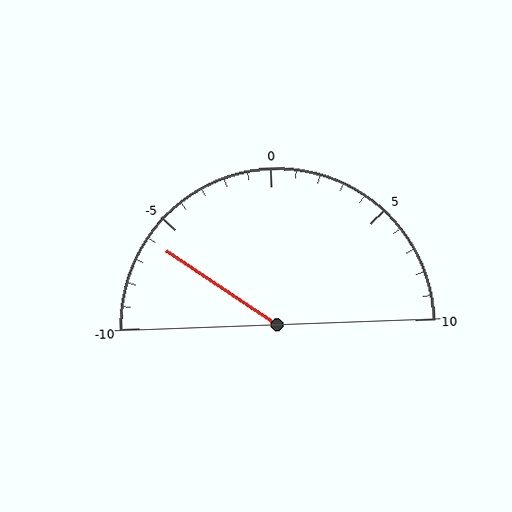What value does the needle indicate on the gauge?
The needle indicates approximately -6.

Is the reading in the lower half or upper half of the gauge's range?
The reading is in the lower half of the range (-10 to 10).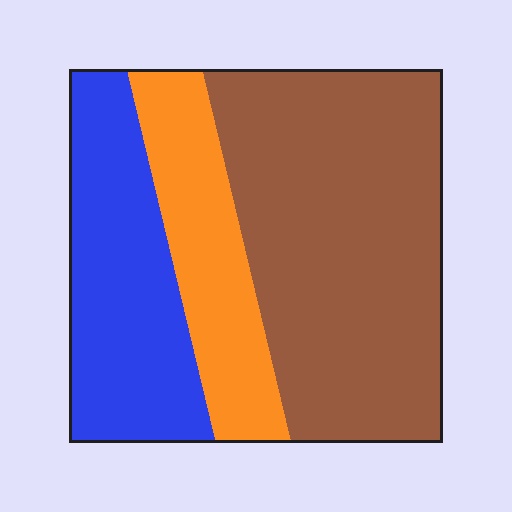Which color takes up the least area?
Orange, at roughly 20%.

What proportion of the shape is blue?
Blue covers around 25% of the shape.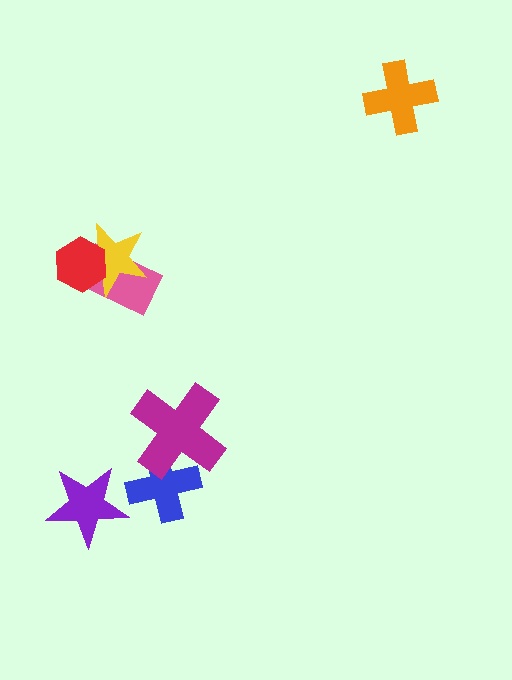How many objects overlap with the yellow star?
2 objects overlap with the yellow star.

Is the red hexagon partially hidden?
No, no other shape covers it.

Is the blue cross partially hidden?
Yes, it is partially covered by another shape.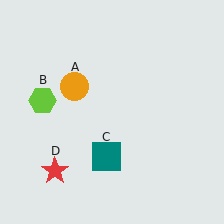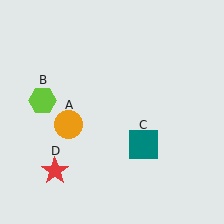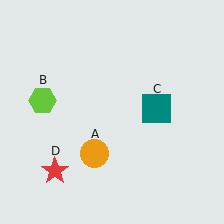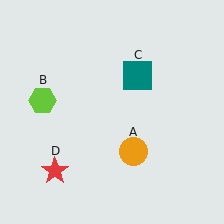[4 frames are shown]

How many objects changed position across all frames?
2 objects changed position: orange circle (object A), teal square (object C).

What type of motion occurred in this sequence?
The orange circle (object A), teal square (object C) rotated counterclockwise around the center of the scene.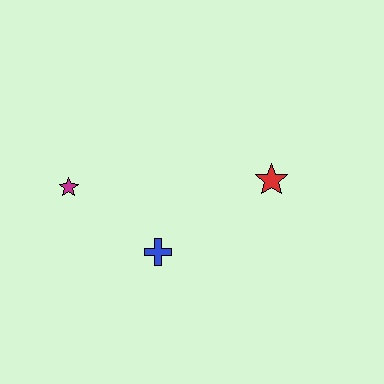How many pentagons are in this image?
There are no pentagons.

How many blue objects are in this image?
There is 1 blue object.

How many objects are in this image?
There are 3 objects.